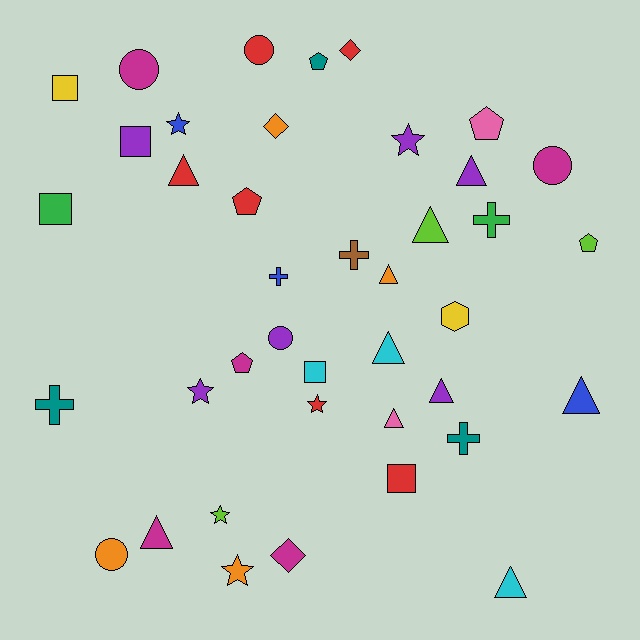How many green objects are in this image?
There are 2 green objects.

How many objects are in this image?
There are 40 objects.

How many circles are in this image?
There are 5 circles.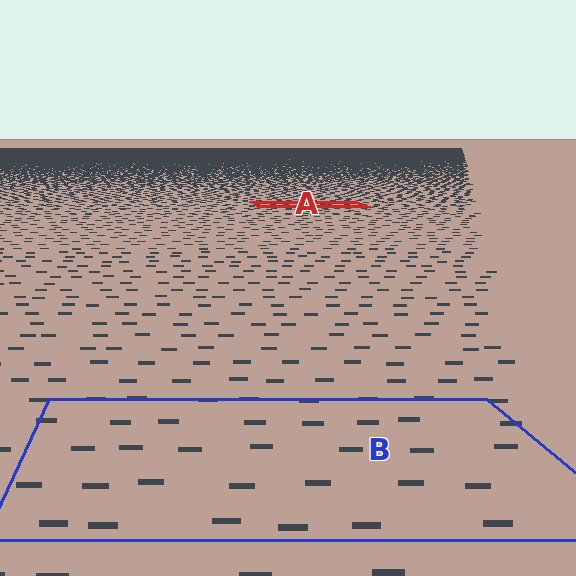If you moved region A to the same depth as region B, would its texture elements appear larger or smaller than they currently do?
They would appear larger. At a closer depth, the same texture elements are projected at a bigger on-screen size.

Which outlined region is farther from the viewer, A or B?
Region A is farther from the viewer — the texture elements inside it appear smaller and more densely packed.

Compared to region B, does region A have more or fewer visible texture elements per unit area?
Region A has more texture elements per unit area — they are packed more densely because it is farther away.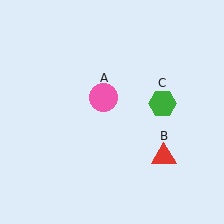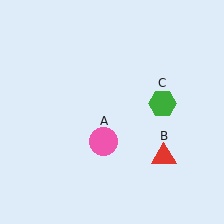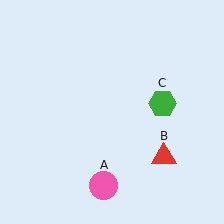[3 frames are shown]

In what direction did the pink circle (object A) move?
The pink circle (object A) moved down.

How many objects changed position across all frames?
1 object changed position: pink circle (object A).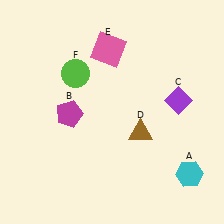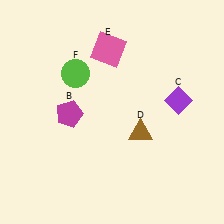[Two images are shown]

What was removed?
The cyan hexagon (A) was removed in Image 2.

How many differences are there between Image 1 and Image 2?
There is 1 difference between the two images.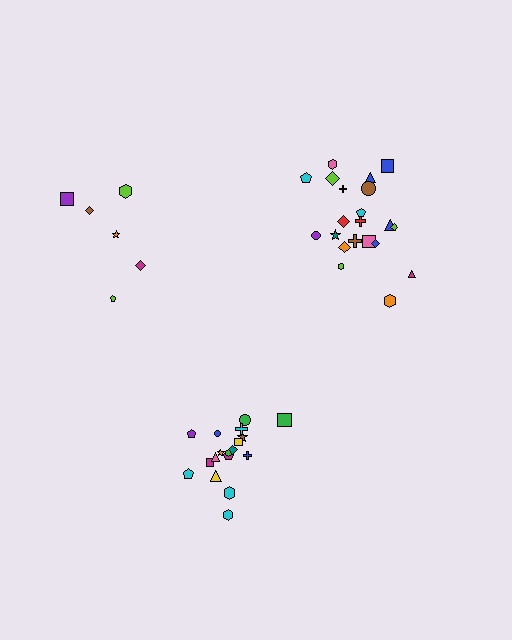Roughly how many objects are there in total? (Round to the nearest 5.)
Roughly 45 objects in total.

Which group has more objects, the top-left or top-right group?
The top-right group.